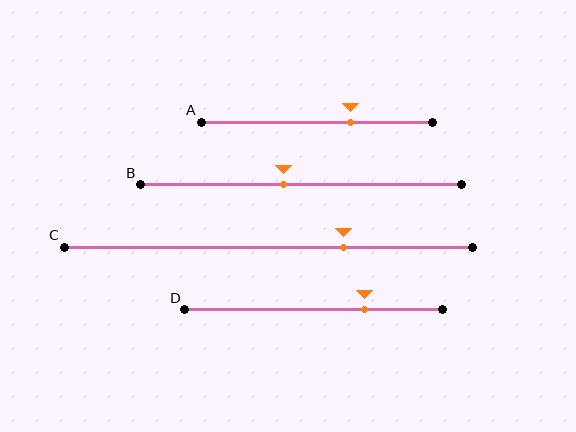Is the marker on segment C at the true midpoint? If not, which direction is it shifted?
No, the marker on segment C is shifted to the right by about 18% of the segment length.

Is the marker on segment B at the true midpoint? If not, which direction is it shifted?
No, the marker on segment B is shifted to the left by about 6% of the segment length.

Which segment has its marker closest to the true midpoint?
Segment B has its marker closest to the true midpoint.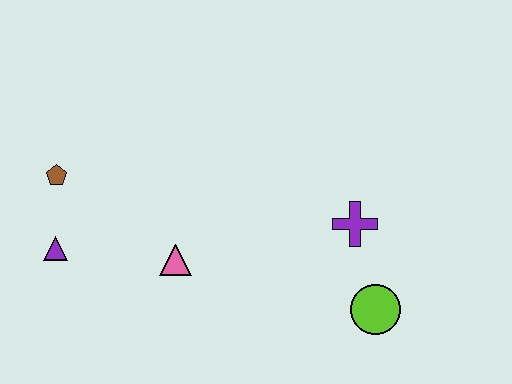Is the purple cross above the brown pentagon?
No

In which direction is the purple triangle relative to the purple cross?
The purple triangle is to the left of the purple cross.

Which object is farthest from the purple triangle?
The lime circle is farthest from the purple triangle.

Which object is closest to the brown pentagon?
The purple triangle is closest to the brown pentagon.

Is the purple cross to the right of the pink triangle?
Yes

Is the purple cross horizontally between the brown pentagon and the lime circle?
Yes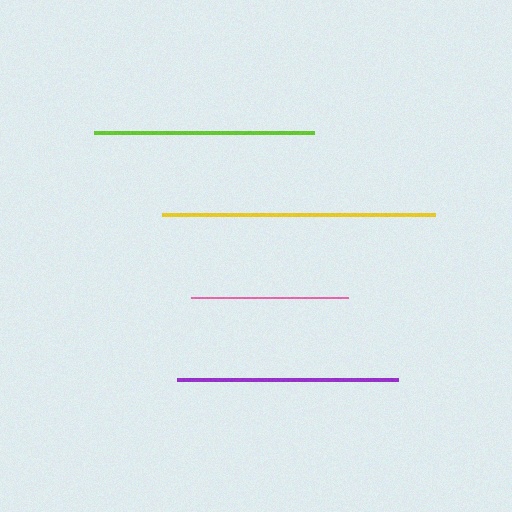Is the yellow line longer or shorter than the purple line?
The yellow line is longer than the purple line.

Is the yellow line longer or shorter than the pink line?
The yellow line is longer than the pink line.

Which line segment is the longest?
The yellow line is the longest at approximately 274 pixels.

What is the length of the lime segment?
The lime segment is approximately 219 pixels long.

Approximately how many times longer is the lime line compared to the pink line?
The lime line is approximately 1.4 times the length of the pink line.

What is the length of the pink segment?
The pink segment is approximately 157 pixels long.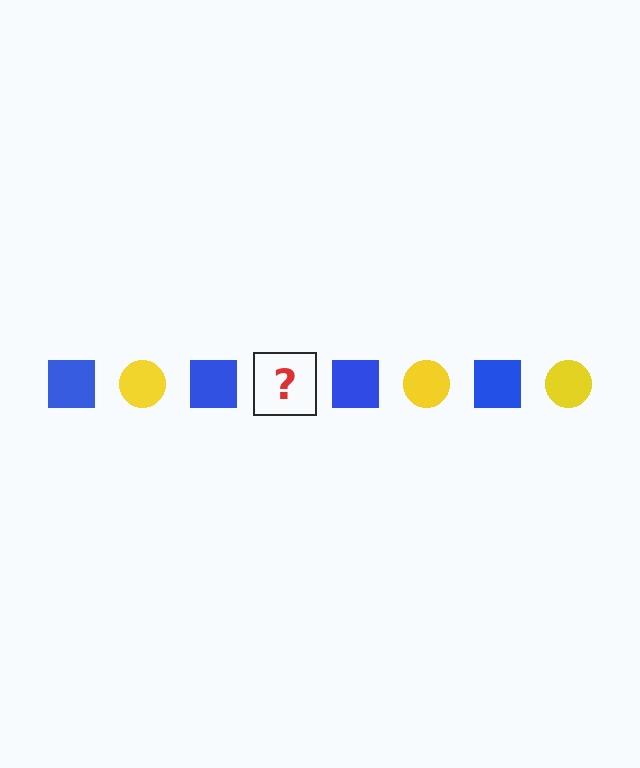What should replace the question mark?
The question mark should be replaced with a yellow circle.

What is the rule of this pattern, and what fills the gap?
The rule is that the pattern alternates between blue square and yellow circle. The gap should be filled with a yellow circle.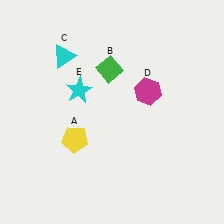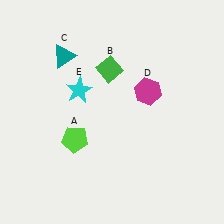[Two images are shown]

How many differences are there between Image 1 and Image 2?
There are 2 differences between the two images.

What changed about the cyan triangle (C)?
In Image 1, C is cyan. In Image 2, it changed to teal.